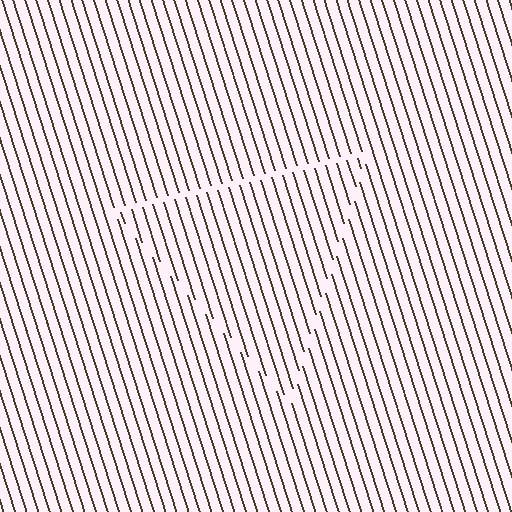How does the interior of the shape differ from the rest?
The interior of the shape contains the same grating, shifted by half a period — the contour is defined by the phase discontinuity where line-ends from the inner and outer gratings abut.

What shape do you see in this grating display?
An illusory triangle. The interior of the shape contains the same grating, shifted by half a period — the contour is defined by the phase discontinuity where line-ends from the inner and outer gratings abut.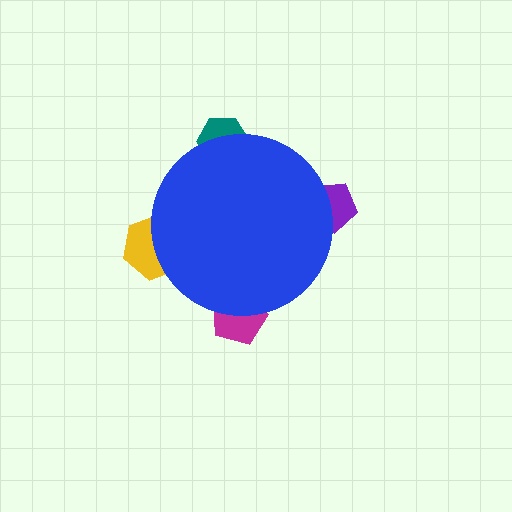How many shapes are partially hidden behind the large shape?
4 shapes are partially hidden.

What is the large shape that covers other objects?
A blue circle.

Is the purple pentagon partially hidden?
Yes, the purple pentagon is partially hidden behind the blue circle.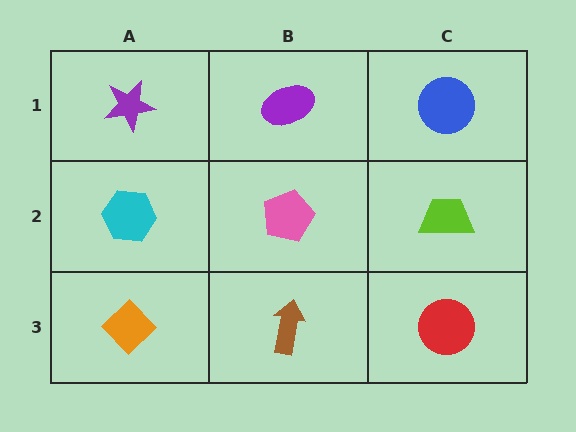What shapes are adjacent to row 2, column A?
A purple star (row 1, column A), an orange diamond (row 3, column A), a pink pentagon (row 2, column B).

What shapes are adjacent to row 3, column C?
A lime trapezoid (row 2, column C), a brown arrow (row 3, column B).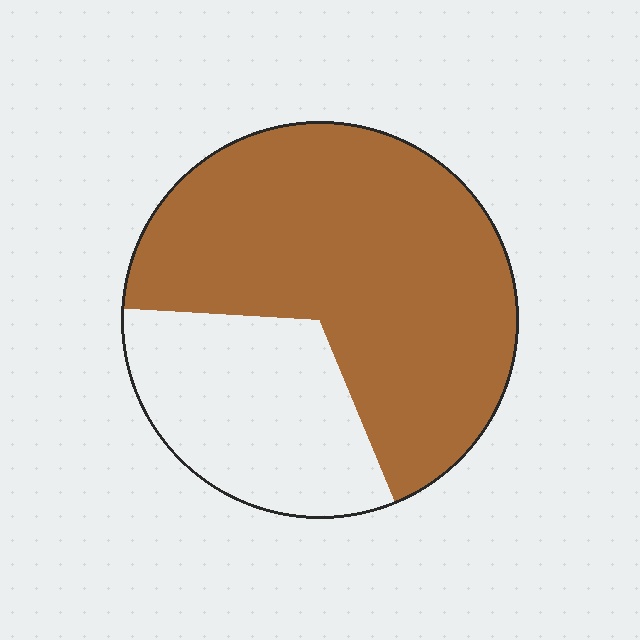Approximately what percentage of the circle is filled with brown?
Approximately 70%.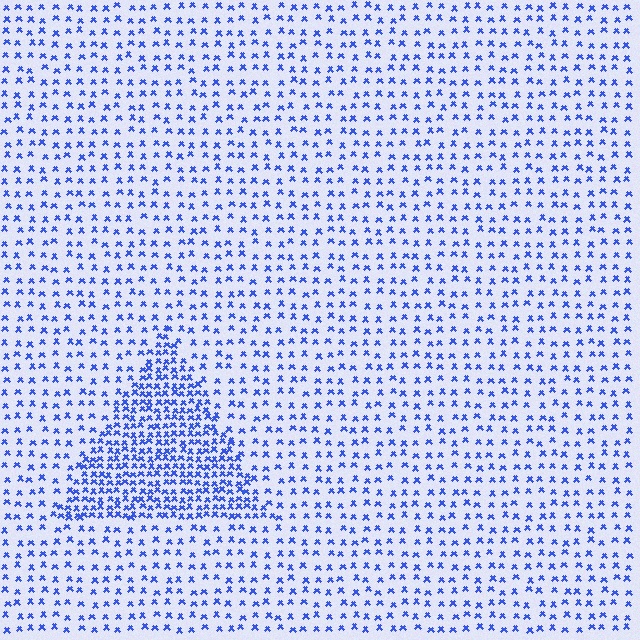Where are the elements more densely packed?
The elements are more densely packed inside the triangle boundary.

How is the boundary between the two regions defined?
The boundary is defined by a change in element density (approximately 2.4x ratio). All elements are the same color, size, and shape.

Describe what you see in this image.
The image contains small blue elements arranged at two different densities. A triangle-shaped region is visible where the elements are more densely packed than the surrounding area.